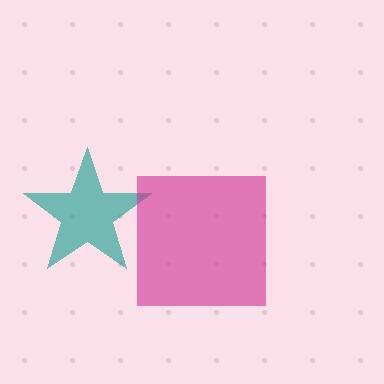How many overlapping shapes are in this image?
There are 2 overlapping shapes in the image.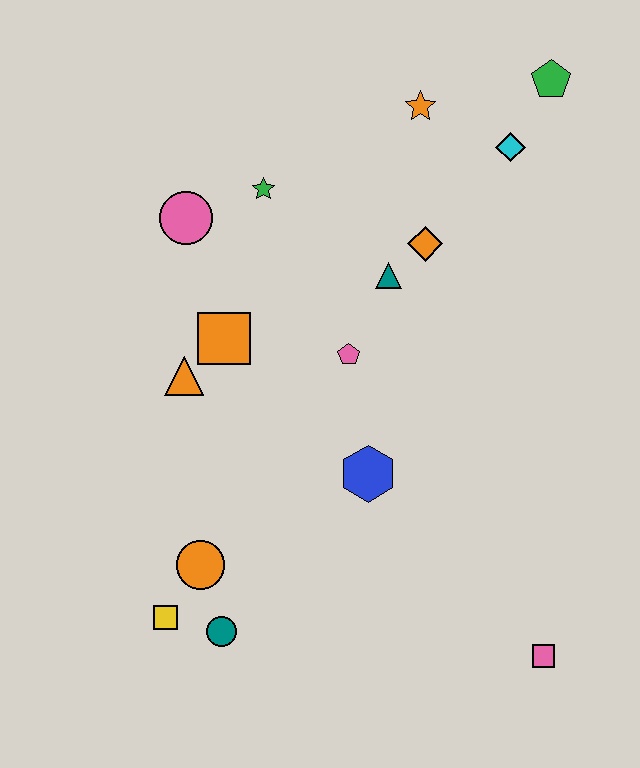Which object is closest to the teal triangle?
The orange diamond is closest to the teal triangle.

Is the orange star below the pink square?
No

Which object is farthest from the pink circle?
The pink square is farthest from the pink circle.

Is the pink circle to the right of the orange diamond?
No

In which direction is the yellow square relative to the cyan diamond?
The yellow square is below the cyan diamond.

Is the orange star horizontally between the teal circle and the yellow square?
No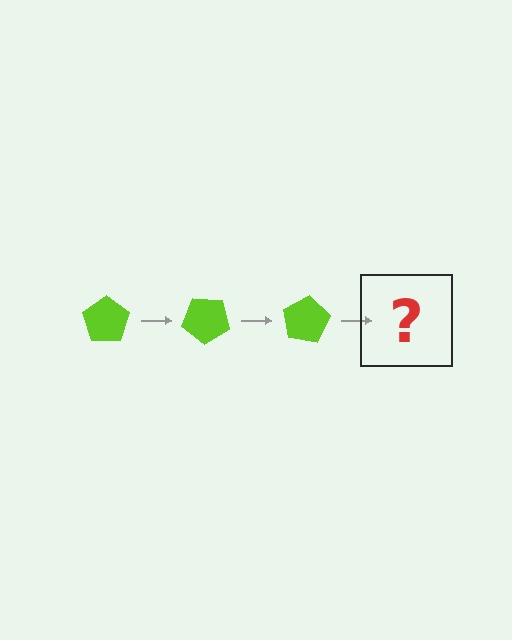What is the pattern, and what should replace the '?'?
The pattern is that the pentagon rotates 40 degrees each step. The '?' should be a lime pentagon rotated 120 degrees.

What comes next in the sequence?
The next element should be a lime pentagon rotated 120 degrees.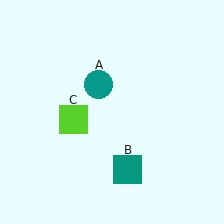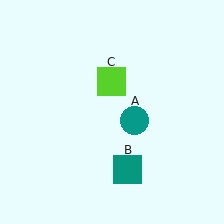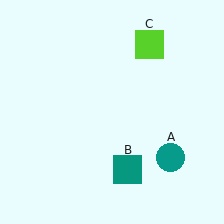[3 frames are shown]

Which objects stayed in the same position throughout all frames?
Teal square (object B) remained stationary.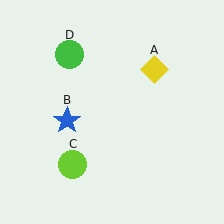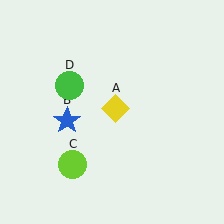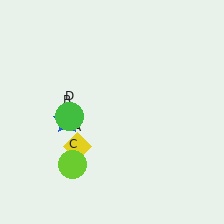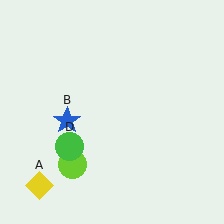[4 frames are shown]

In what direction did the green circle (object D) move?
The green circle (object D) moved down.